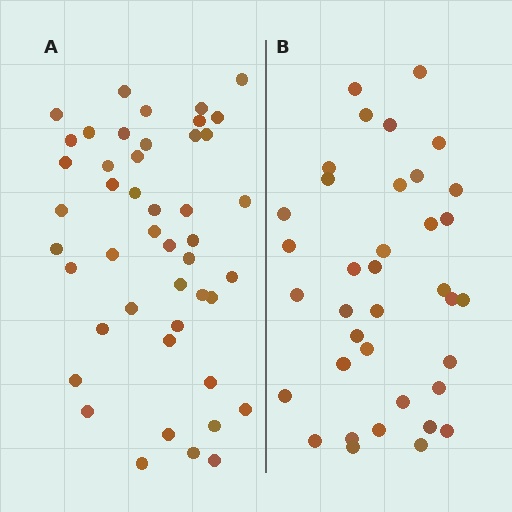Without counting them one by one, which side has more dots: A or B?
Region A (the left region) has more dots.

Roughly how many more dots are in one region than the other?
Region A has roughly 8 or so more dots than region B.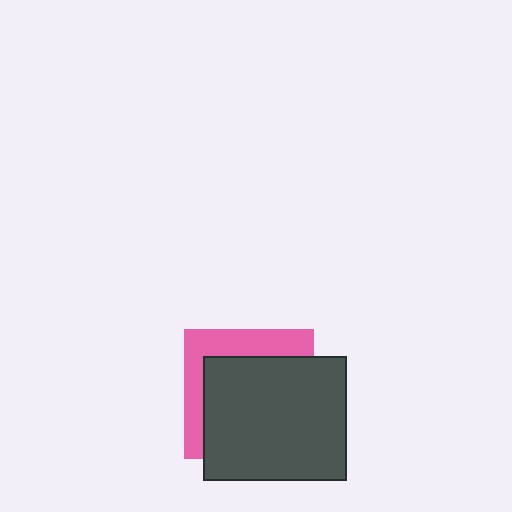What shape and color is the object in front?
The object in front is a dark gray rectangle.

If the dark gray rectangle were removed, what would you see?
You would see the complete pink square.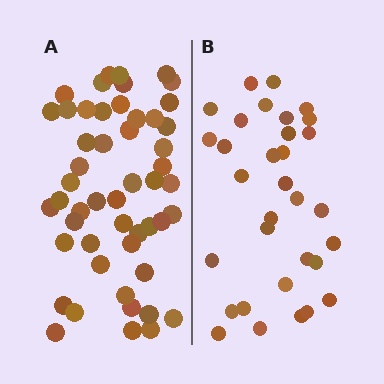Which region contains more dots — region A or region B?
Region A (the left region) has more dots.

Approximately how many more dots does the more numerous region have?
Region A has approximately 20 more dots than region B.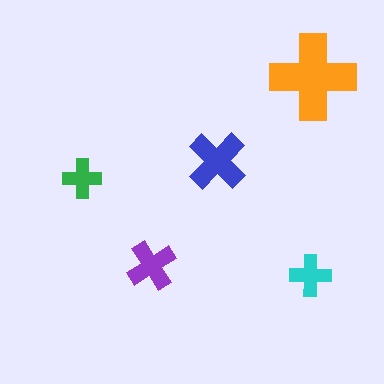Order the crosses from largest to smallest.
the orange one, the blue one, the purple one, the cyan one, the green one.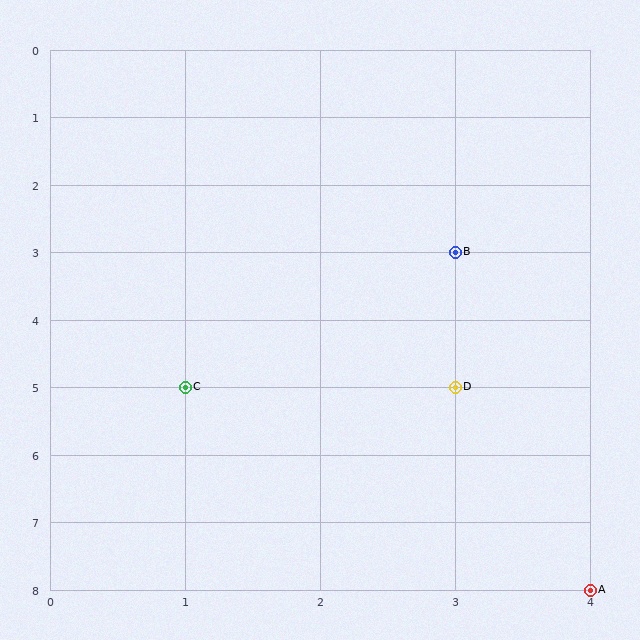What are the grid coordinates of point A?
Point A is at grid coordinates (4, 8).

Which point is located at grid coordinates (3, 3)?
Point B is at (3, 3).